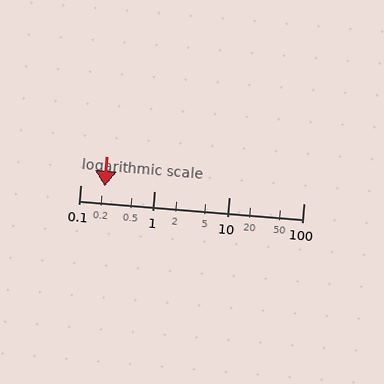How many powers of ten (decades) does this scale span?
The scale spans 3 decades, from 0.1 to 100.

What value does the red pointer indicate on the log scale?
The pointer indicates approximately 0.21.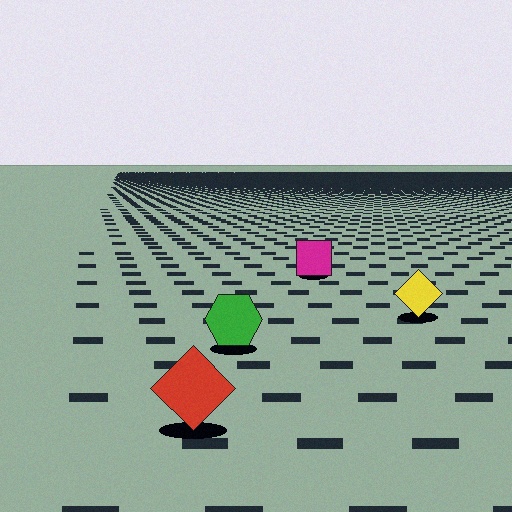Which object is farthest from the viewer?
The magenta square is farthest from the viewer. It appears smaller and the ground texture around it is denser.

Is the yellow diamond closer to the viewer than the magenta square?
Yes. The yellow diamond is closer — you can tell from the texture gradient: the ground texture is coarser near it.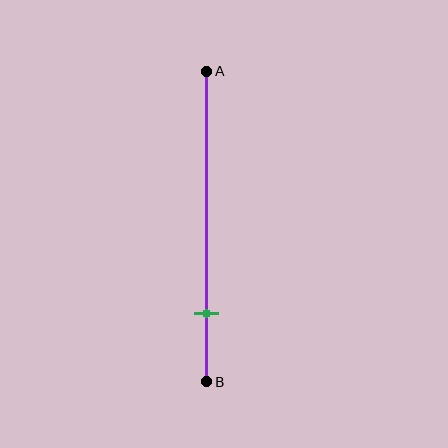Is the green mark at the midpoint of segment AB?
No, the mark is at about 80% from A, not at the 50% midpoint.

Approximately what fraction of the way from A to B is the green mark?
The green mark is approximately 80% of the way from A to B.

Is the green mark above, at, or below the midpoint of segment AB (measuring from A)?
The green mark is below the midpoint of segment AB.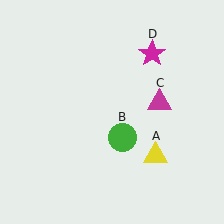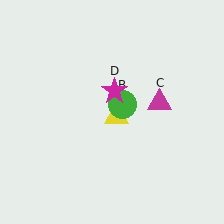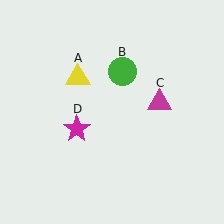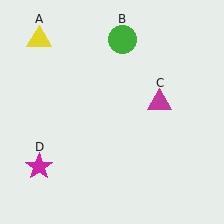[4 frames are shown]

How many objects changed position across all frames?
3 objects changed position: yellow triangle (object A), green circle (object B), magenta star (object D).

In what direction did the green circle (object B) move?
The green circle (object B) moved up.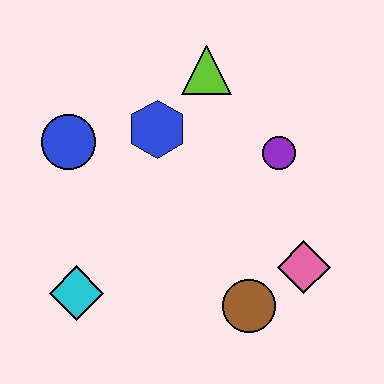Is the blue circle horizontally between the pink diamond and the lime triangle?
No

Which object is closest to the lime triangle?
The blue hexagon is closest to the lime triangle.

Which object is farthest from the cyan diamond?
The lime triangle is farthest from the cyan diamond.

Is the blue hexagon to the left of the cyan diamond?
No